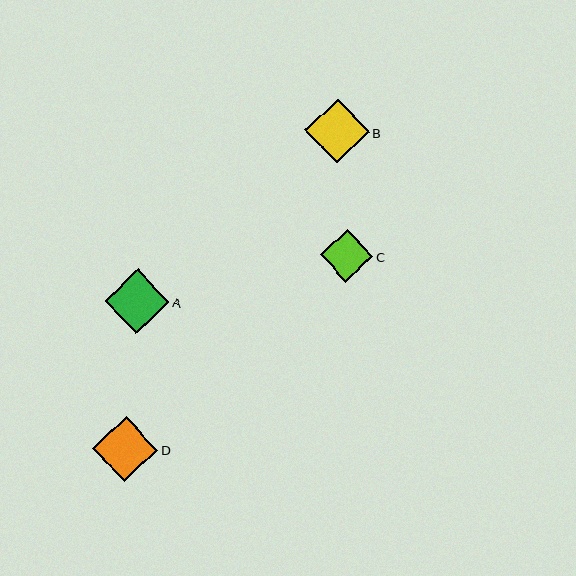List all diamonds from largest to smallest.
From largest to smallest: D, A, B, C.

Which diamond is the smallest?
Diamond C is the smallest with a size of approximately 53 pixels.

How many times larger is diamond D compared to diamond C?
Diamond D is approximately 1.2 times the size of diamond C.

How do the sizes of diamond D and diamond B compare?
Diamond D and diamond B are approximately the same size.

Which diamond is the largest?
Diamond D is the largest with a size of approximately 65 pixels.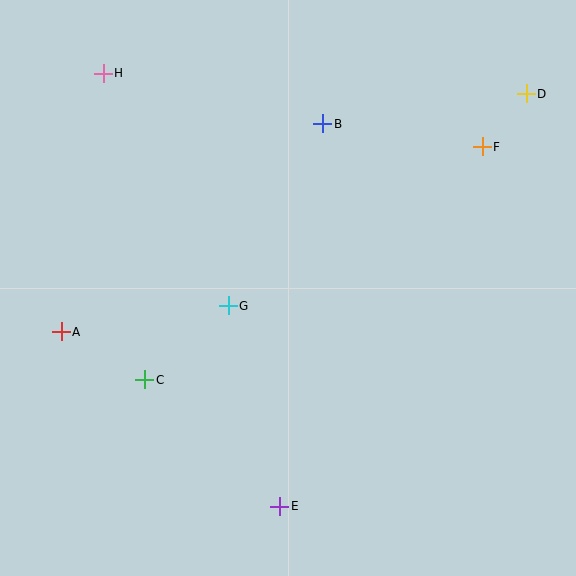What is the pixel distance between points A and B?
The distance between A and B is 334 pixels.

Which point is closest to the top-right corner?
Point D is closest to the top-right corner.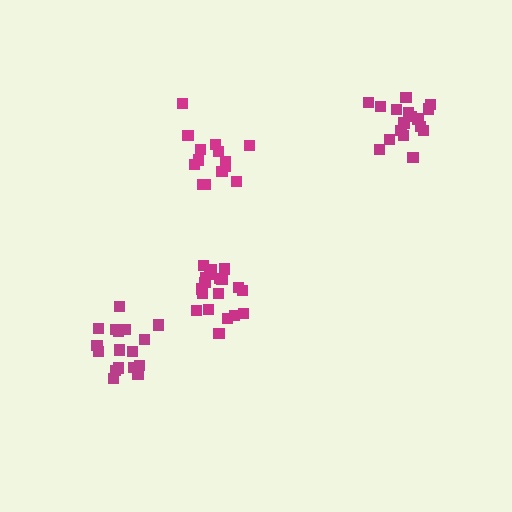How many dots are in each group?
Group 1: 17 dots, Group 2: 14 dots, Group 3: 19 dots, Group 4: 17 dots (67 total).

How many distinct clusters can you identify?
There are 4 distinct clusters.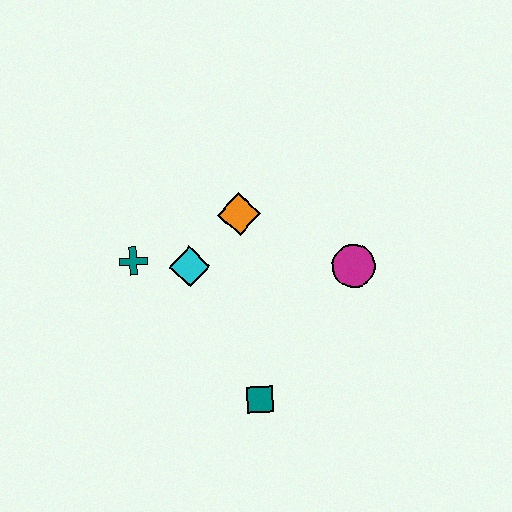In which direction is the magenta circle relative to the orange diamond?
The magenta circle is to the right of the orange diamond.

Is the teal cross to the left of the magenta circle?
Yes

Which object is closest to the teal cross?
The cyan diamond is closest to the teal cross.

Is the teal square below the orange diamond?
Yes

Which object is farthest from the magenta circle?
The teal cross is farthest from the magenta circle.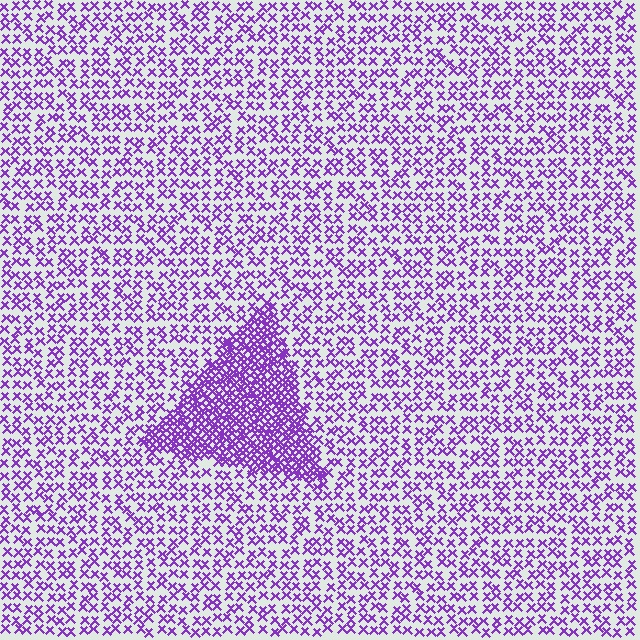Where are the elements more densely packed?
The elements are more densely packed inside the triangle boundary.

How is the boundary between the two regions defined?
The boundary is defined by a change in element density (approximately 2.6x ratio). All elements are the same color, size, and shape.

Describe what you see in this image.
The image contains small purple elements arranged at two different densities. A triangle-shaped region is visible where the elements are more densely packed than the surrounding area.